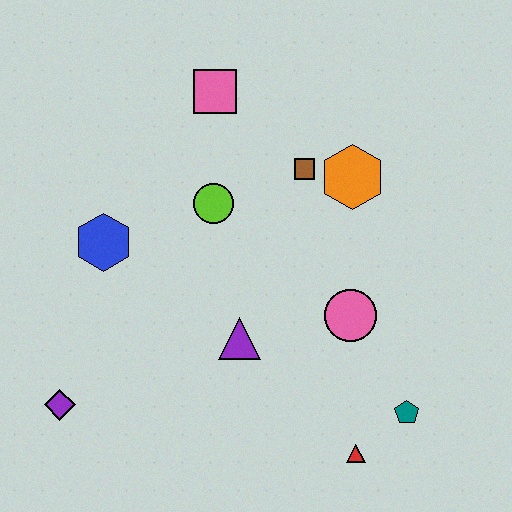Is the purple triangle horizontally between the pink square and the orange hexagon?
Yes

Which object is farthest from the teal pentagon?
The pink square is farthest from the teal pentagon.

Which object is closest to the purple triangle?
The pink circle is closest to the purple triangle.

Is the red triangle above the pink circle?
No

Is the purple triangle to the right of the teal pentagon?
No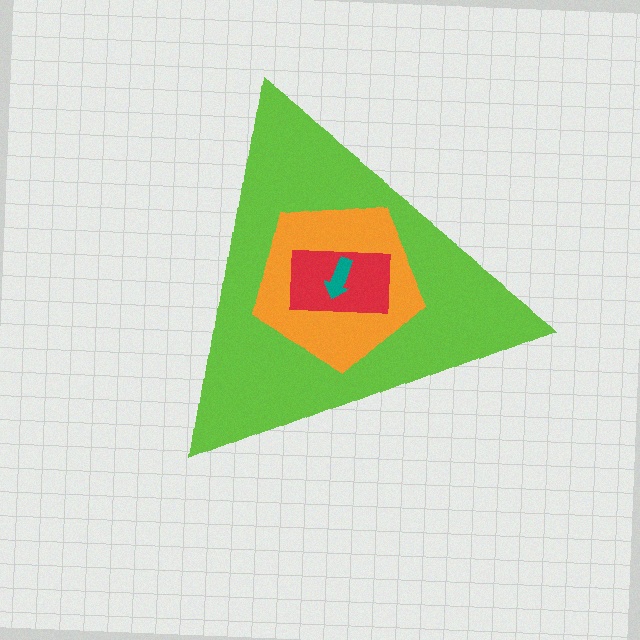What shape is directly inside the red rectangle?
The teal arrow.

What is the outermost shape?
The lime triangle.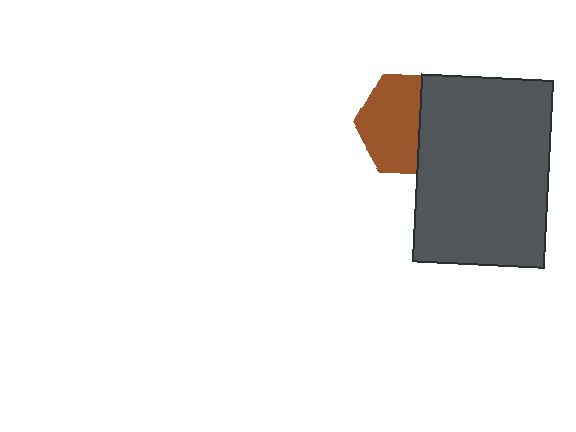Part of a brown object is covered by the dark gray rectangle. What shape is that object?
It is a hexagon.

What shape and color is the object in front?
The object in front is a dark gray rectangle.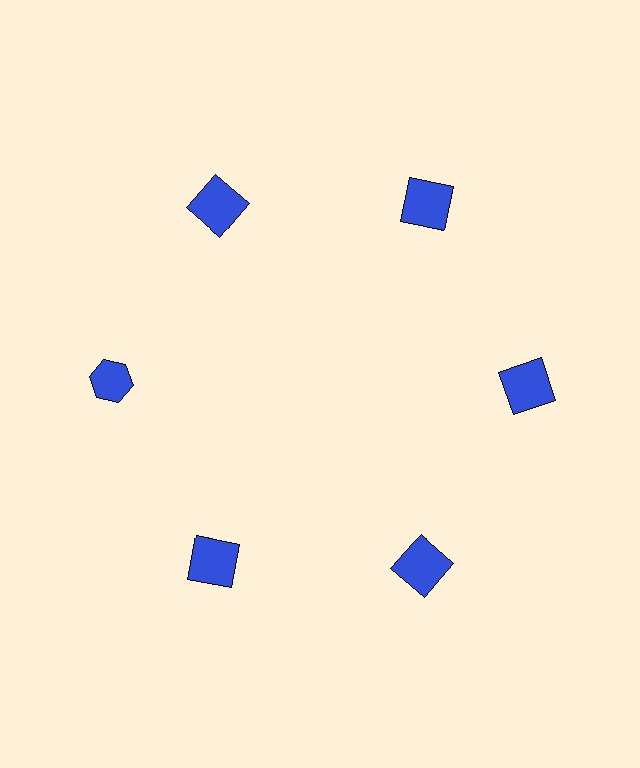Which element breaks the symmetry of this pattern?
The blue hexagon at roughly the 9 o'clock position breaks the symmetry. All other shapes are blue squares.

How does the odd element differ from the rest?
It has a different shape: hexagon instead of square.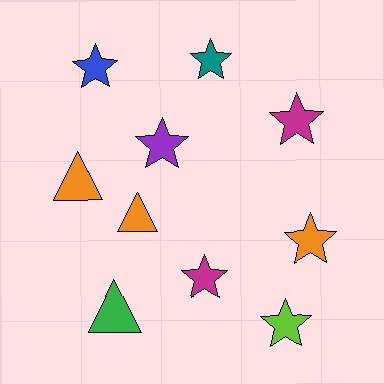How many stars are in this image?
There are 7 stars.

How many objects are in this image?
There are 10 objects.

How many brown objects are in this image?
There are no brown objects.